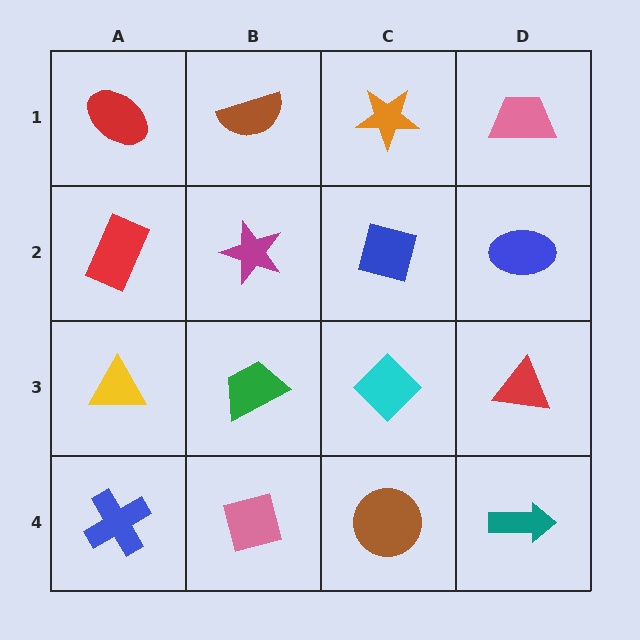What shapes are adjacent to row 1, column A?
A red rectangle (row 2, column A), a brown semicircle (row 1, column B).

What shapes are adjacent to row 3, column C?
A blue diamond (row 2, column C), a brown circle (row 4, column C), a green trapezoid (row 3, column B), a red triangle (row 3, column D).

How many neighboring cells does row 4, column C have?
3.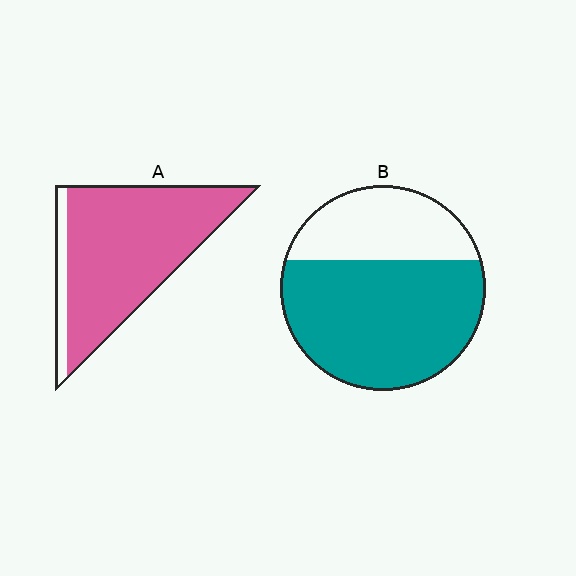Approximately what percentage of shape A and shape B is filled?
A is approximately 90% and B is approximately 65%.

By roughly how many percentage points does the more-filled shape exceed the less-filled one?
By roughly 20 percentage points (A over B).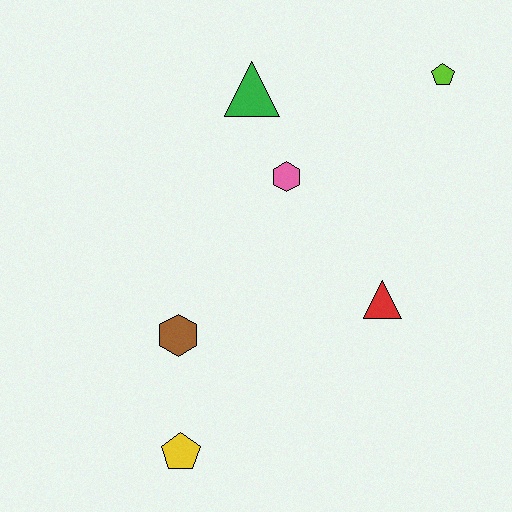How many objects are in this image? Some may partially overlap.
There are 6 objects.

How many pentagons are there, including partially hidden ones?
There are 2 pentagons.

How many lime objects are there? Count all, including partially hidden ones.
There is 1 lime object.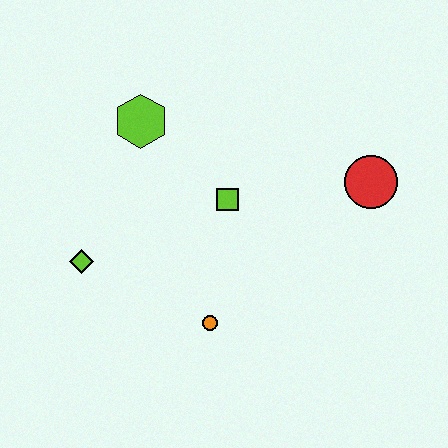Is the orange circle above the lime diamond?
No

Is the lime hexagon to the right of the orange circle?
No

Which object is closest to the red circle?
The lime square is closest to the red circle.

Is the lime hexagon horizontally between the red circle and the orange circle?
No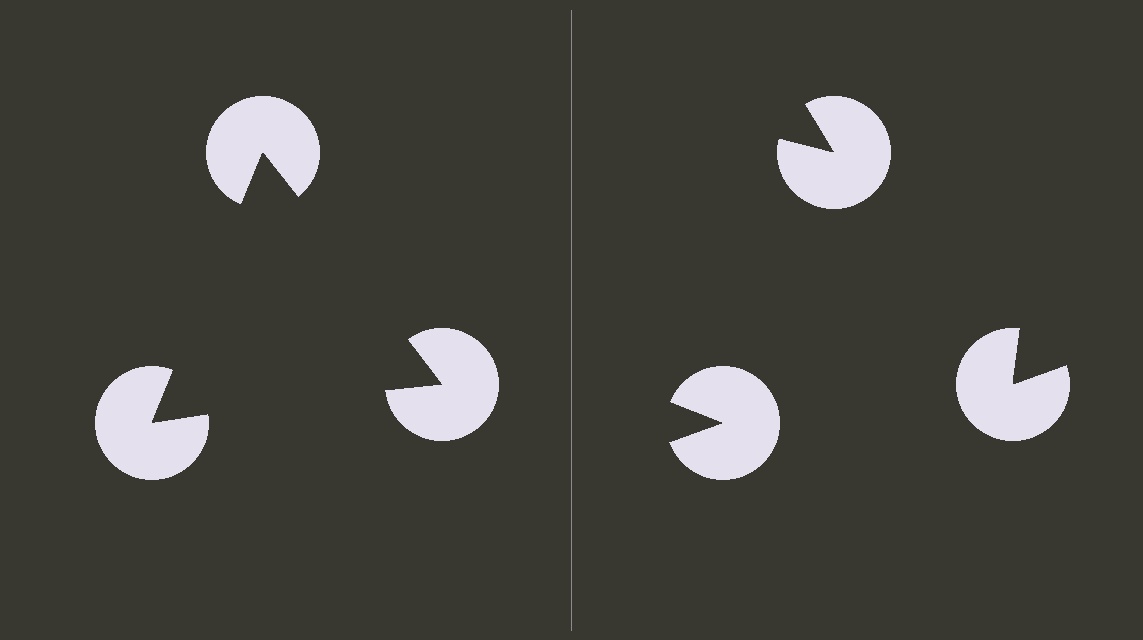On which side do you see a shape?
An illusory triangle appears on the left side. On the right side the wedge cuts are rotated, so no coherent shape forms.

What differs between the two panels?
The pac-man discs are positioned identically on both sides; only the wedge orientations differ. On the left they align to a triangle; on the right they are misaligned.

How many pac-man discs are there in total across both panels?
6 — 3 on each side.